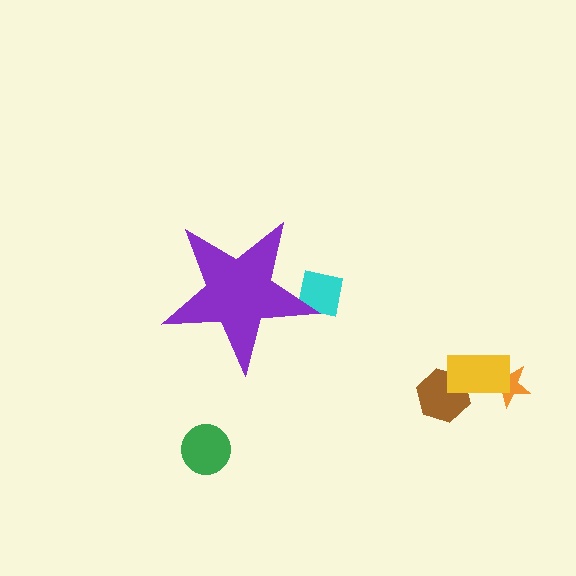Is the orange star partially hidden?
No, the orange star is fully visible.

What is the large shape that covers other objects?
A purple star.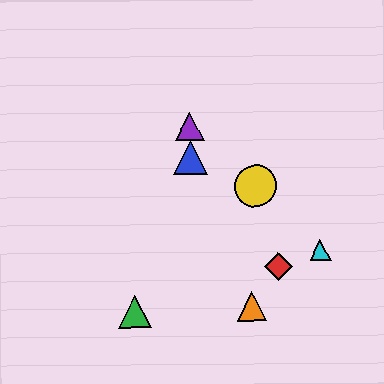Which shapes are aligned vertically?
The blue triangle, the purple triangle are aligned vertically.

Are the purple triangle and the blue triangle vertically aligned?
Yes, both are at x≈190.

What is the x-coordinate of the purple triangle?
The purple triangle is at x≈190.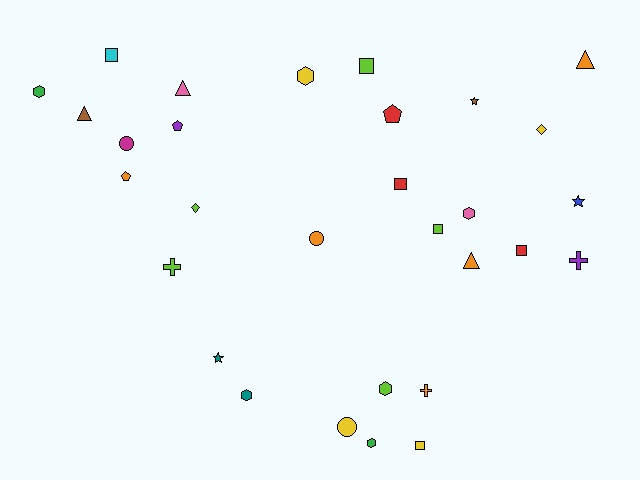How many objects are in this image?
There are 30 objects.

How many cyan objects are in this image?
There is 1 cyan object.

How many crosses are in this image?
There are 3 crosses.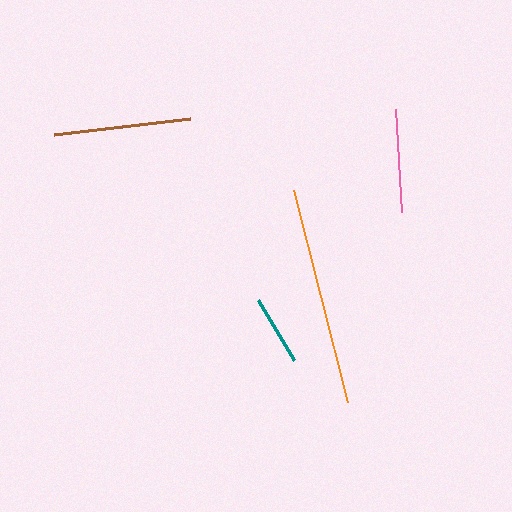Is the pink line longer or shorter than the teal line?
The pink line is longer than the teal line.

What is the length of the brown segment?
The brown segment is approximately 137 pixels long.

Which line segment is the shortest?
The teal line is the shortest at approximately 70 pixels.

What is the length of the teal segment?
The teal segment is approximately 70 pixels long.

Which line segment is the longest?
The orange line is the longest at approximately 219 pixels.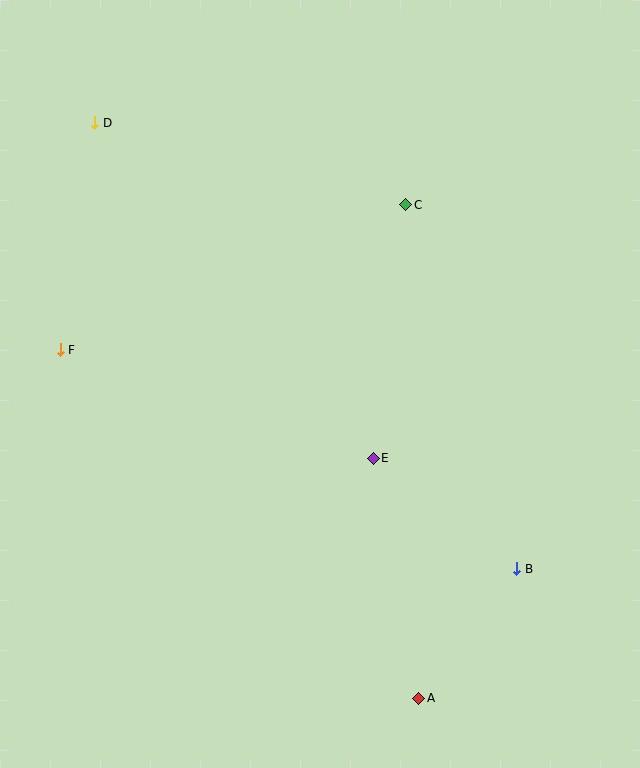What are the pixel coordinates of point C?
Point C is at (406, 205).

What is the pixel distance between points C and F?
The distance between C and F is 375 pixels.